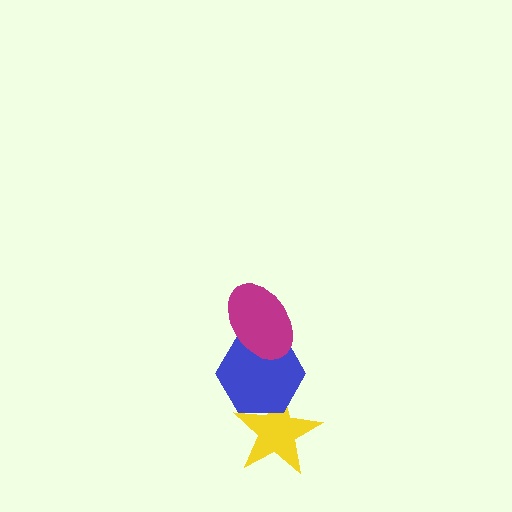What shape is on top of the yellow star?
The blue hexagon is on top of the yellow star.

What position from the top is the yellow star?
The yellow star is 3rd from the top.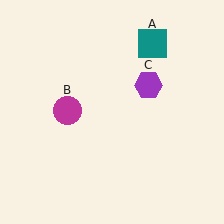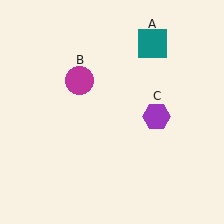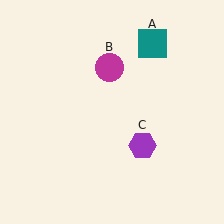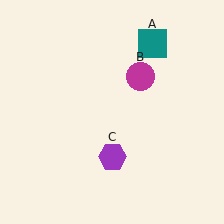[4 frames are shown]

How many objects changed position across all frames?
2 objects changed position: magenta circle (object B), purple hexagon (object C).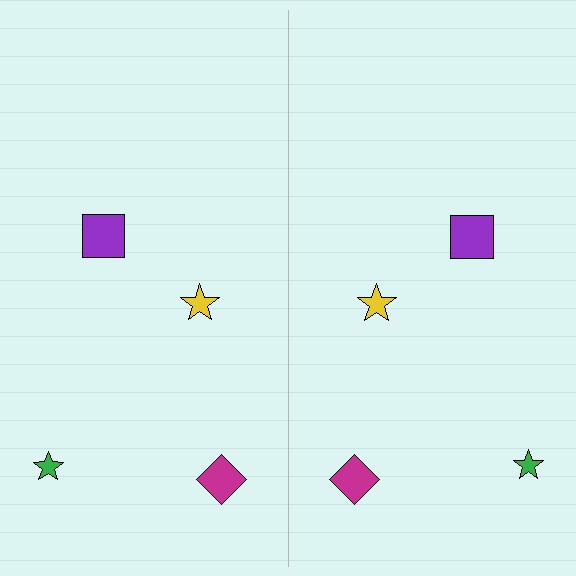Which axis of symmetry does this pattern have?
The pattern has a vertical axis of symmetry running through the center of the image.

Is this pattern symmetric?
Yes, this pattern has bilateral (reflection) symmetry.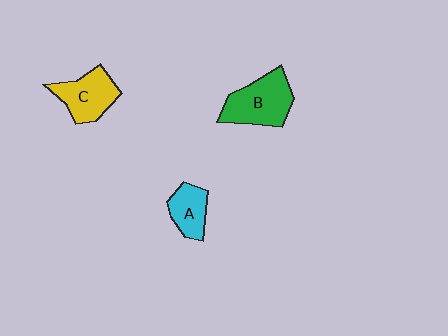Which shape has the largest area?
Shape B (green).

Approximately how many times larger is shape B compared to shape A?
Approximately 1.7 times.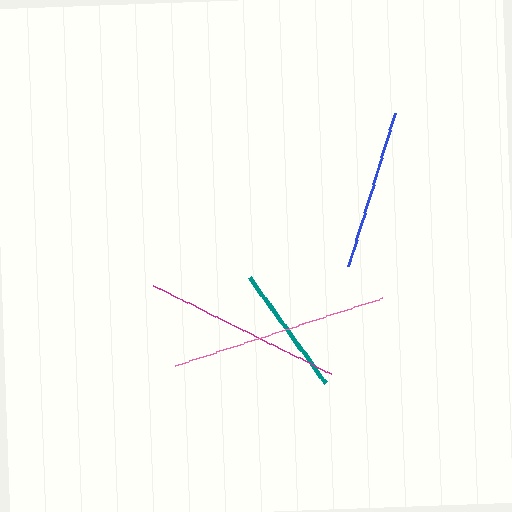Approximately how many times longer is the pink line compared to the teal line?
The pink line is approximately 1.7 times the length of the teal line.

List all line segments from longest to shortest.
From longest to shortest: pink, magenta, blue, teal.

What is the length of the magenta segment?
The magenta segment is approximately 199 pixels long.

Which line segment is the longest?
The pink line is the longest at approximately 217 pixels.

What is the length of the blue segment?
The blue segment is approximately 160 pixels long.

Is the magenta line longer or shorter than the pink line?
The pink line is longer than the magenta line.